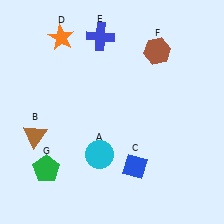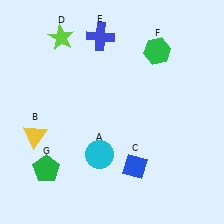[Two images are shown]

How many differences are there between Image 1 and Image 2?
There are 3 differences between the two images.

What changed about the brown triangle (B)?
In Image 1, B is brown. In Image 2, it changed to yellow.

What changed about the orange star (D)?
In Image 1, D is orange. In Image 2, it changed to lime.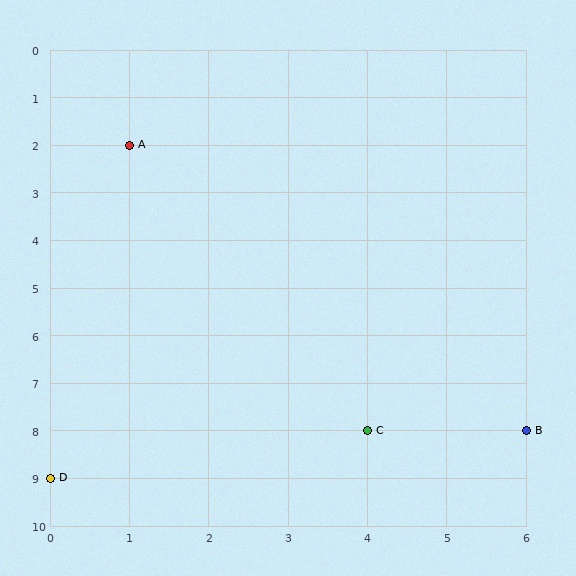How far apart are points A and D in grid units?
Points A and D are 1 column and 7 rows apart (about 7.1 grid units diagonally).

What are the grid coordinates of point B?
Point B is at grid coordinates (6, 8).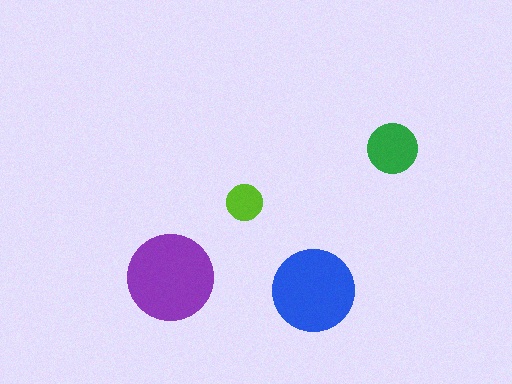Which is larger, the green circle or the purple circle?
The purple one.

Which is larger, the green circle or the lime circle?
The green one.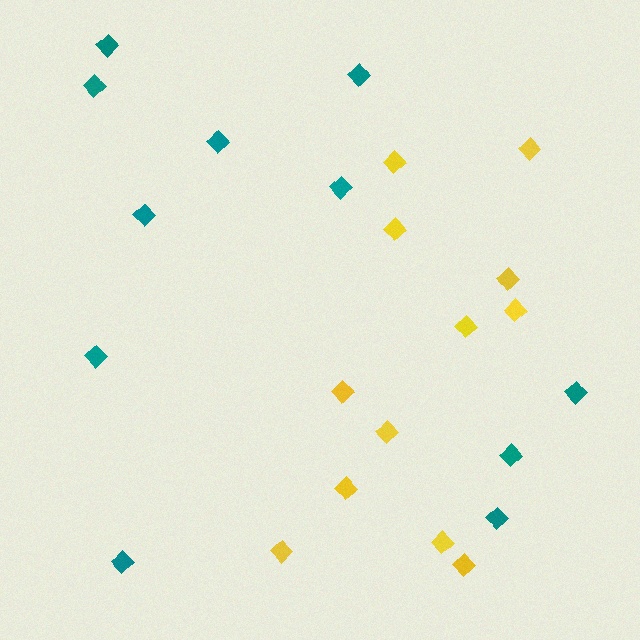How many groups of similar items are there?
There are 2 groups: one group of teal diamonds (11) and one group of yellow diamonds (12).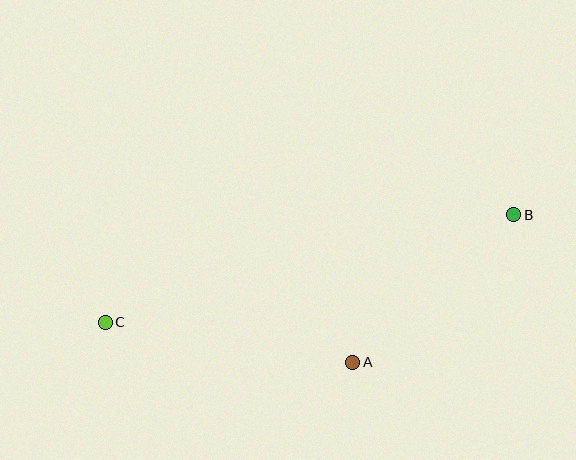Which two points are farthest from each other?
Points B and C are farthest from each other.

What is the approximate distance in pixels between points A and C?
The distance between A and C is approximately 251 pixels.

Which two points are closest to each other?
Points A and B are closest to each other.